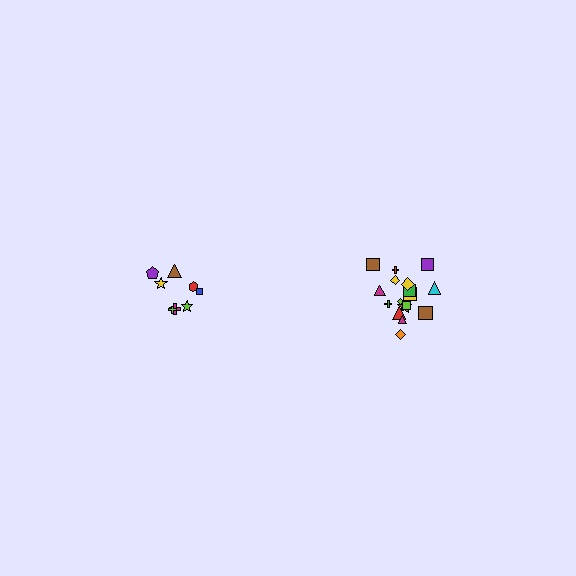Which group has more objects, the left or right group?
The right group.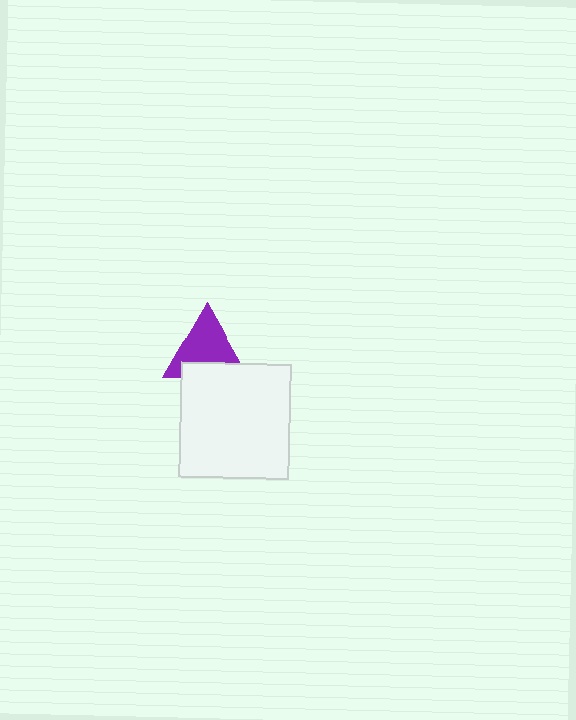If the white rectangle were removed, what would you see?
You would see the complete purple triangle.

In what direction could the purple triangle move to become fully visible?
The purple triangle could move up. That would shift it out from behind the white rectangle entirely.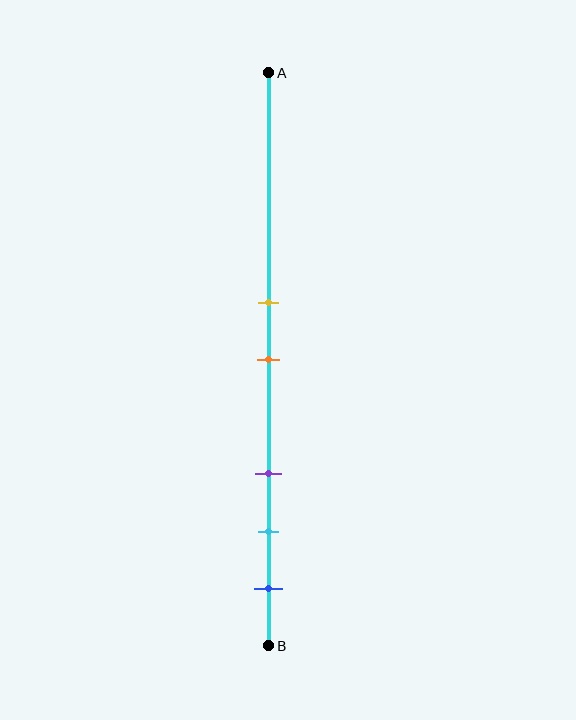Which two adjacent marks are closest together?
The yellow and orange marks are the closest adjacent pair.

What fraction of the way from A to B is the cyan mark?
The cyan mark is approximately 80% (0.8) of the way from A to B.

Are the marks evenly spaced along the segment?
No, the marks are not evenly spaced.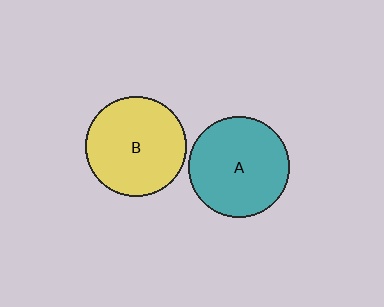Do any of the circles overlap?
No, none of the circles overlap.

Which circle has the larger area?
Circle A (teal).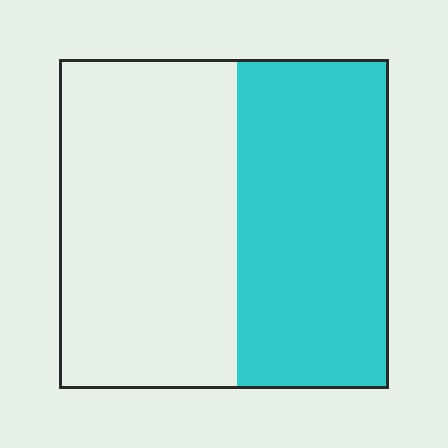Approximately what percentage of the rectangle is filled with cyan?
Approximately 45%.